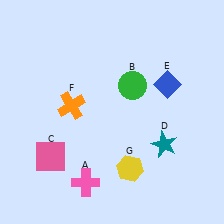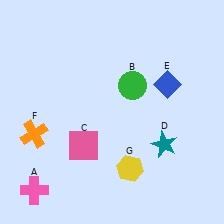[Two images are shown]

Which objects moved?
The objects that moved are: the pink cross (A), the pink square (C), the orange cross (F).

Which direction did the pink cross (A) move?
The pink cross (A) moved left.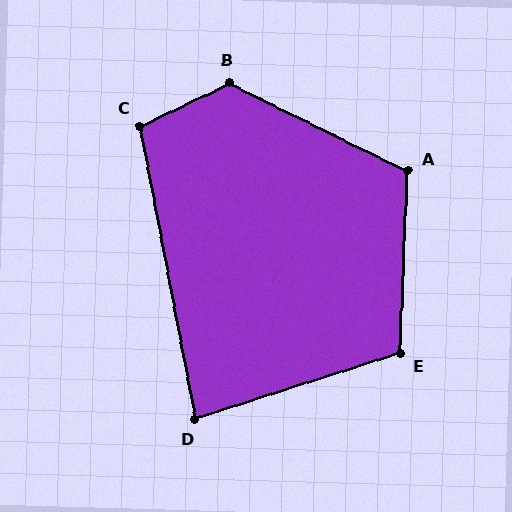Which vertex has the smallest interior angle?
D, at approximately 83 degrees.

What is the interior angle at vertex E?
Approximately 110 degrees (obtuse).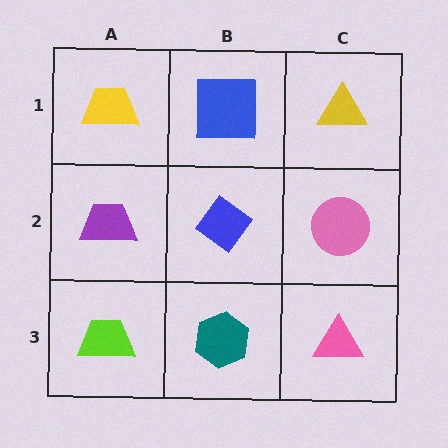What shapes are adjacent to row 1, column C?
A pink circle (row 2, column C), a blue square (row 1, column B).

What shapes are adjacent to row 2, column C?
A yellow triangle (row 1, column C), a pink triangle (row 3, column C), a blue diamond (row 2, column B).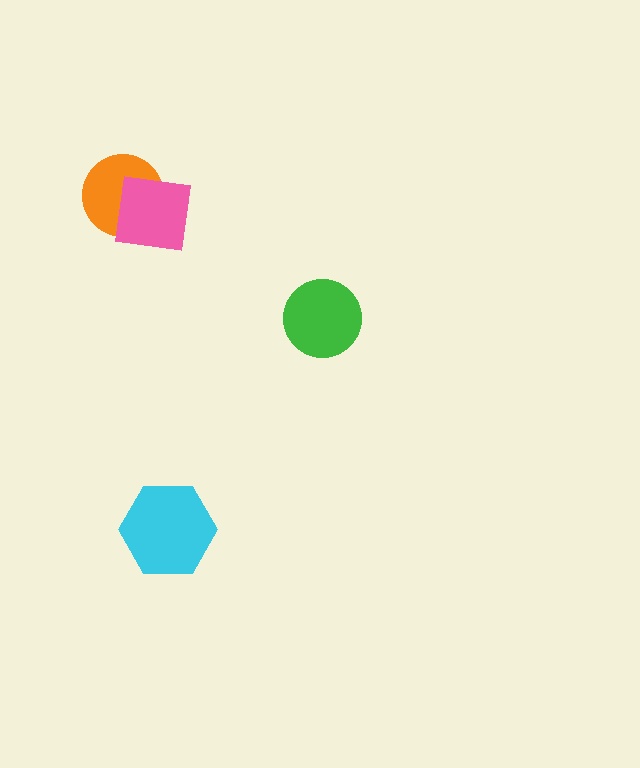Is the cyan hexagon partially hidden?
No, no other shape covers it.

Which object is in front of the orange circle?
The pink square is in front of the orange circle.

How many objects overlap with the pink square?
1 object overlaps with the pink square.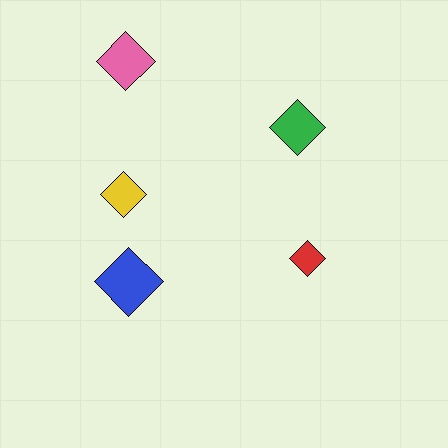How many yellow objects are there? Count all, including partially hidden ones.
There is 1 yellow object.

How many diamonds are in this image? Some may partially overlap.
There are 5 diamonds.